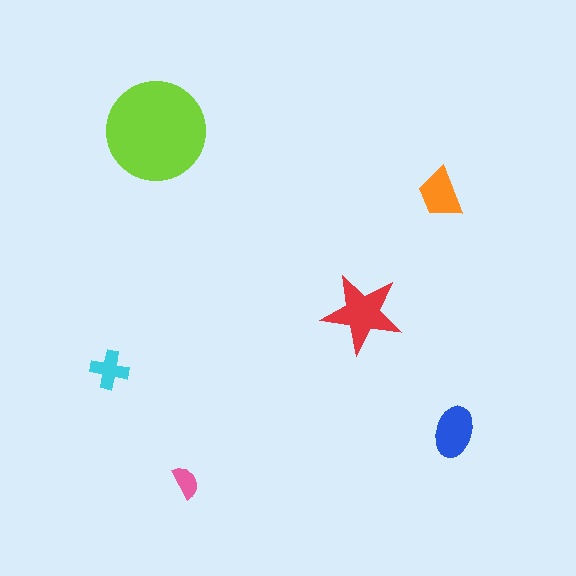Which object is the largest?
The lime circle.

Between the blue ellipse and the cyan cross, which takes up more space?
The blue ellipse.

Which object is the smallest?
The pink semicircle.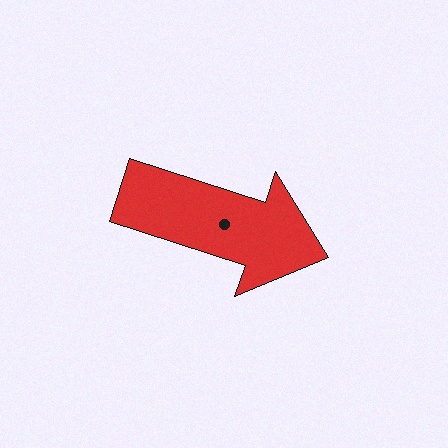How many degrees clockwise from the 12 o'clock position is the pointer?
Approximately 108 degrees.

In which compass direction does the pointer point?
East.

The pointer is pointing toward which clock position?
Roughly 4 o'clock.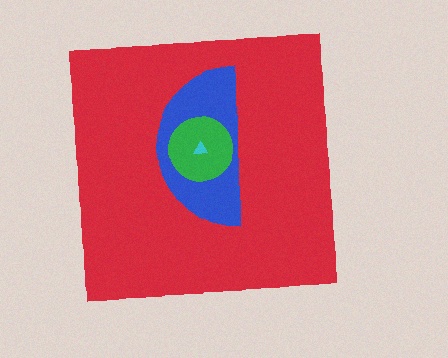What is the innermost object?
The cyan triangle.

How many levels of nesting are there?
4.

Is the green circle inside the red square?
Yes.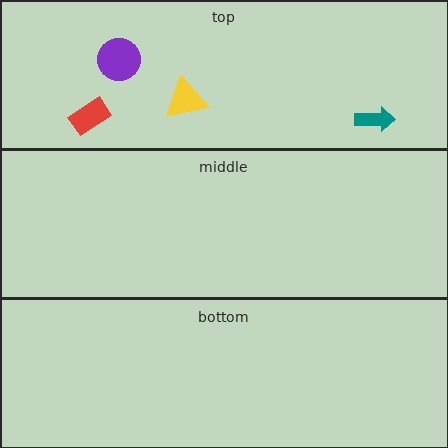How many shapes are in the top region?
4.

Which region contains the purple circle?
The top region.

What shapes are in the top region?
The teal arrow, the purple circle, the yellow triangle, the red rectangle.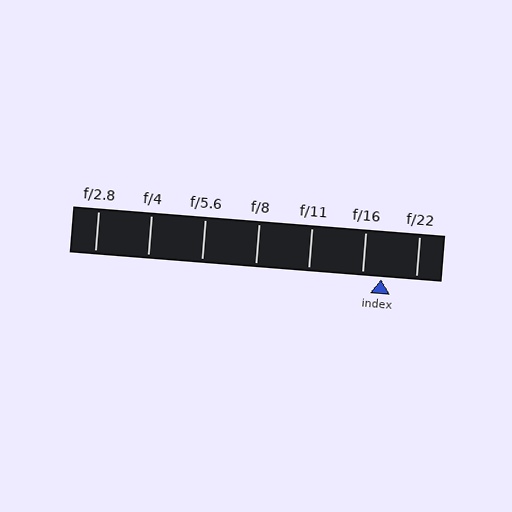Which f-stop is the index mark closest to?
The index mark is closest to f/16.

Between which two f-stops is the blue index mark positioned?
The index mark is between f/16 and f/22.